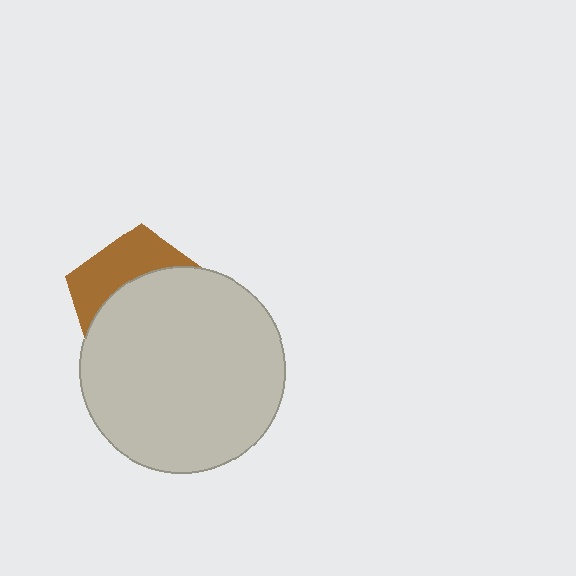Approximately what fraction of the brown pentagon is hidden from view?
Roughly 65% of the brown pentagon is hidden behind the light gray circle.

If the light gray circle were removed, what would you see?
You would see the complete brown pentagon.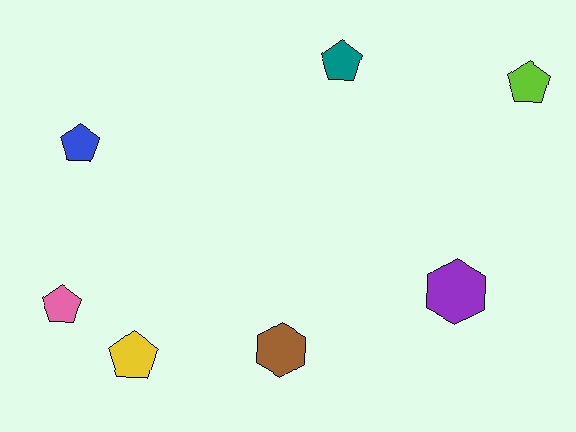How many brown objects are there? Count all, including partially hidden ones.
There is 1 brown object.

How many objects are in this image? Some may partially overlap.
There are 7 objects.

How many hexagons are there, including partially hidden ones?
There are 2 hexagons.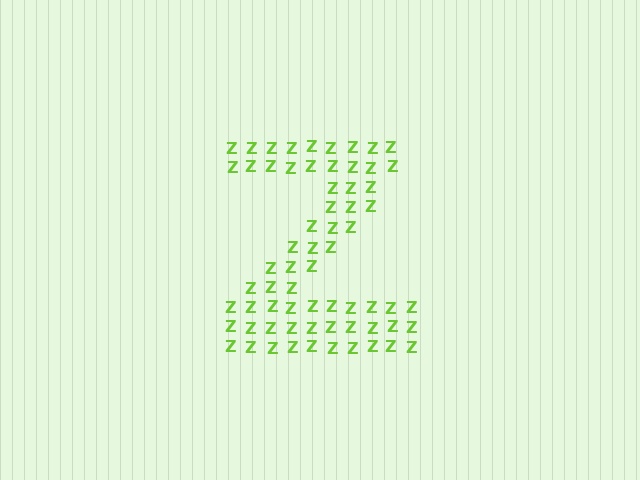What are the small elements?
The small elements are letter Z's.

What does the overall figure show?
The overall figure shows the letter Z.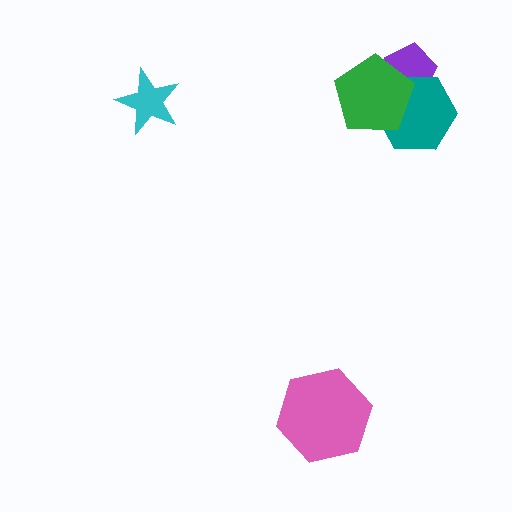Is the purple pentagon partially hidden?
Yes, it is partially covered by another shape.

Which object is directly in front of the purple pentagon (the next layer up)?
The teal hexagon is directly in front of the purple pentagon.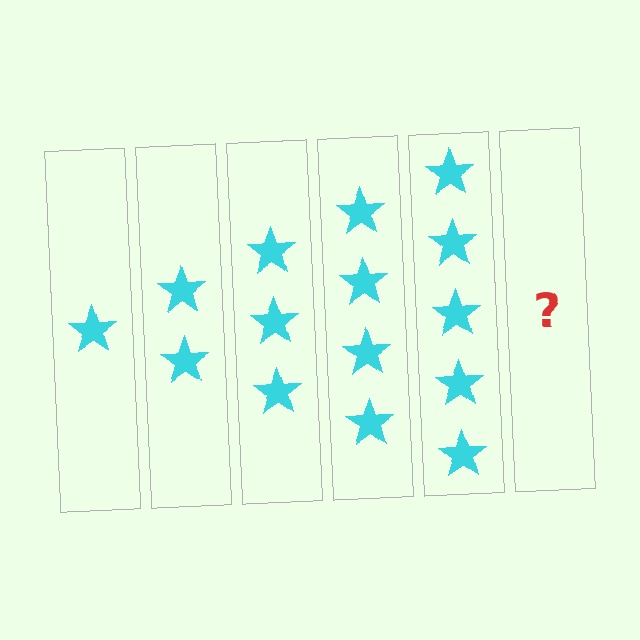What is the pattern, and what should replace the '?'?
The pattern is that each step adds one more star. The '?' should be 6 stars.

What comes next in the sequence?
The next element should be 6 stars.